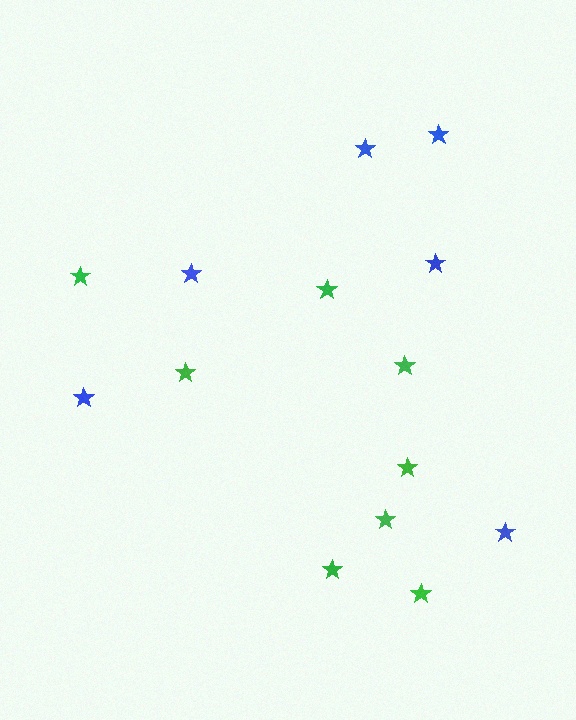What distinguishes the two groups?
There are 2 groups: one group of green stars (8) and one group of blue stars (6).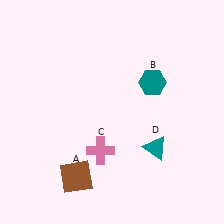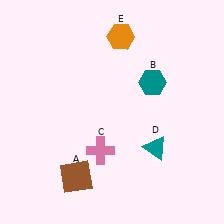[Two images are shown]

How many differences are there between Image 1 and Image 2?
There is 1 difference between the two images.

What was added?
An orange hexagon (E) was added in Image 2.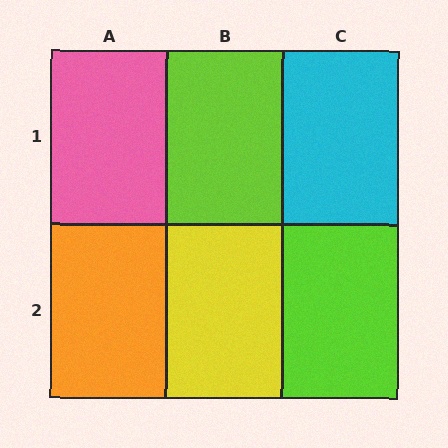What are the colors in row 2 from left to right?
Orange, yellow, lime.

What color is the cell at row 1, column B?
Lime.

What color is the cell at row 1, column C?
Cyan.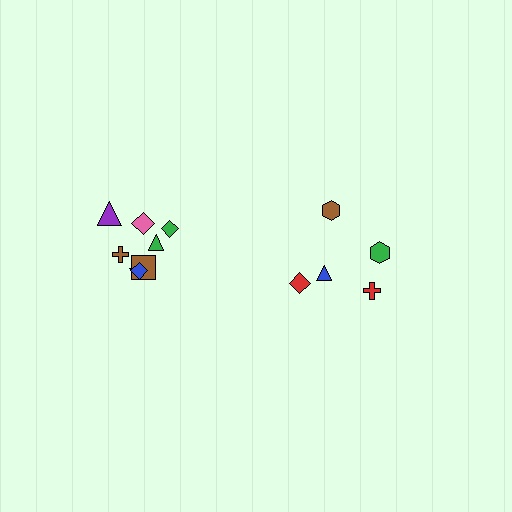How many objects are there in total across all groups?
There are 13 objects.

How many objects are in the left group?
There are 8 objects.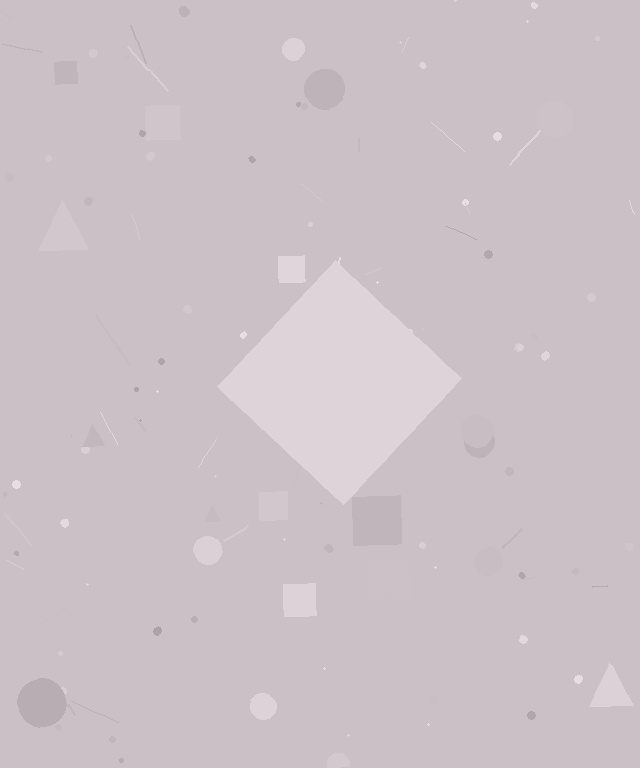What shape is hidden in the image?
A diamond is hidden in the image.